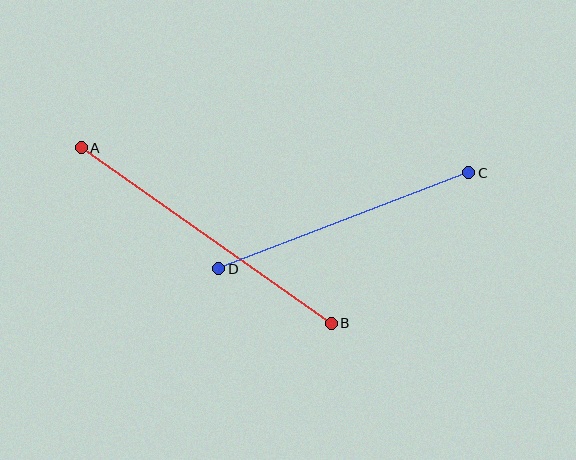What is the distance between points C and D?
The distance is approximately 268 pixels.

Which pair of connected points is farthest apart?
Points A and B are farthest apart.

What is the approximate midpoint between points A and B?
The midpoint is at approximately (206, 236) pixels.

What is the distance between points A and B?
The distance is approximately 305 pixels.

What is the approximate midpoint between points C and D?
The midpoint is at approximately (344, 221) pixels.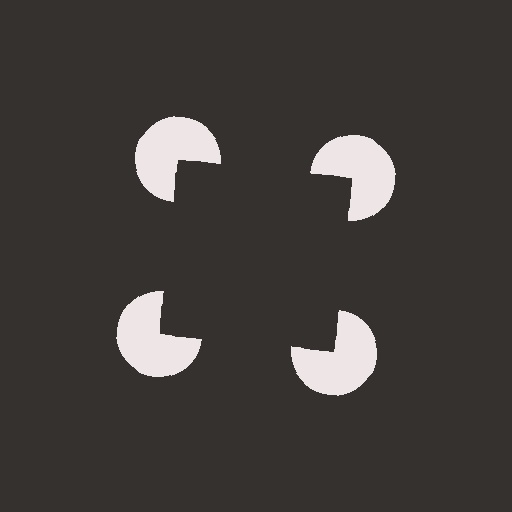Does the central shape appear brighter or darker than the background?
It typically appears slightly darker than the background, even though no actual brightness change is drawn.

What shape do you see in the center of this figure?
An illusory square — its edges are inferred from the aligned wedge cuts in the pac-man discs, not physically drawn.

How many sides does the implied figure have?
4 sides.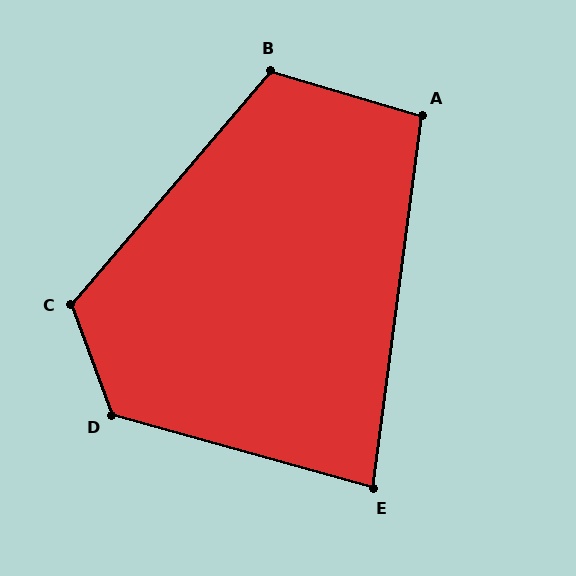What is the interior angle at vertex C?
Approximately 119 degrees (obtuse).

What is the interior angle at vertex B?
Approximately 114 degrees (obtuse).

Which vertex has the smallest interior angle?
E, at approximately 82 degrees.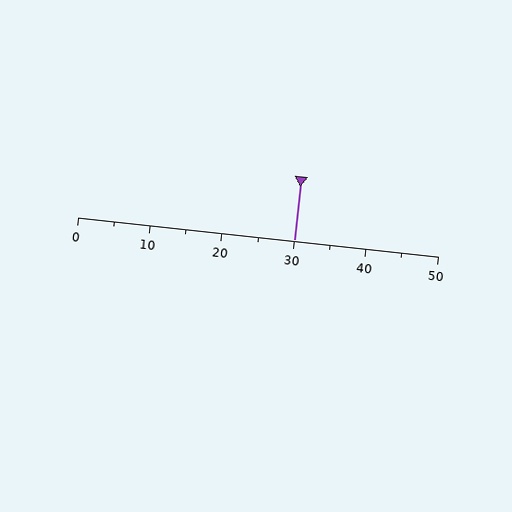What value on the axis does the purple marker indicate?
The marker indicates approximately 30.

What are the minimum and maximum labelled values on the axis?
The axis runs from 0 to 50.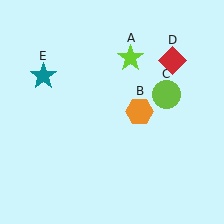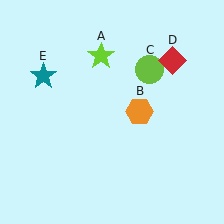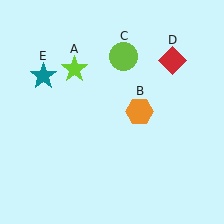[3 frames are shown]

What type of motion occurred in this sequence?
The lime star (object A), lime circle (object C) rotated counterclockwise around the center of the scene.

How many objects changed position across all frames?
2 objects changed position: lime star (object A), lime circle (object C).